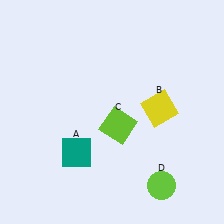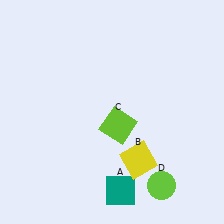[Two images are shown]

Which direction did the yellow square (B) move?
The yellow square (B) moved down.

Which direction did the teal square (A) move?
The teal square (A) moved right.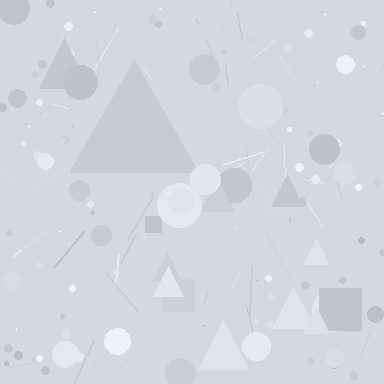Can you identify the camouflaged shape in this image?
The camouflaged shape is a triangle.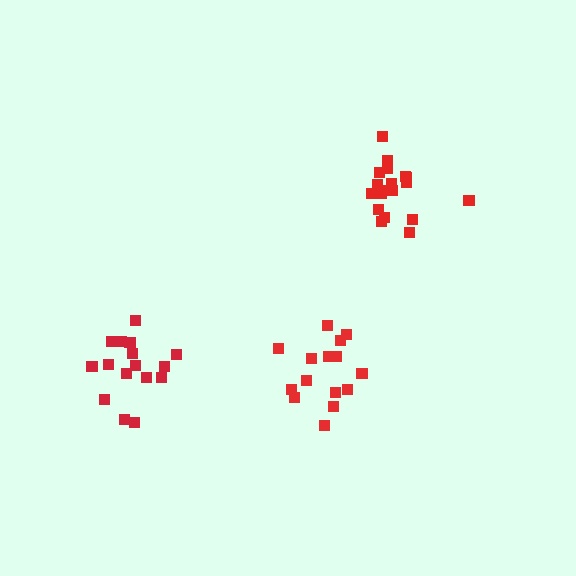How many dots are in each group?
Group 1: 15 dots, Group 2: 19 dots, Group 3: 16 dots (50 total).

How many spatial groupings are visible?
There are 3 spatial groupings.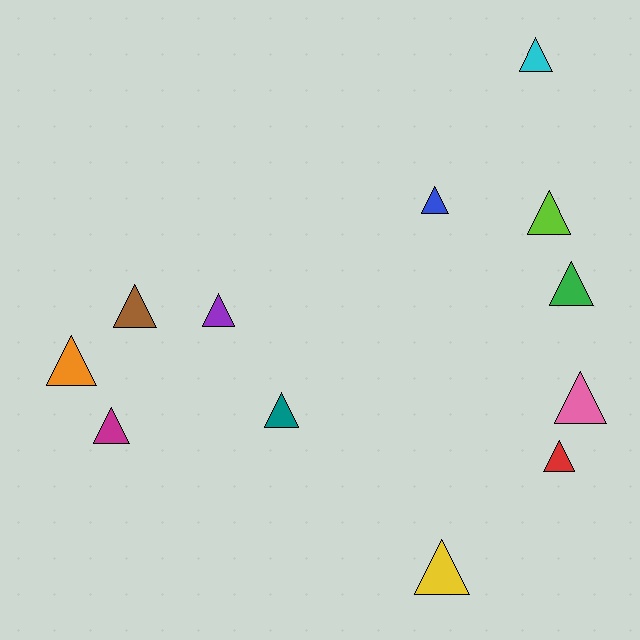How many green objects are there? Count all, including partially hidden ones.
There is 1 green object.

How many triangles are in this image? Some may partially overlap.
There are 12 triangles.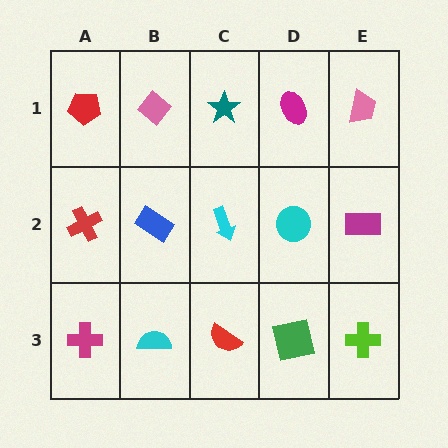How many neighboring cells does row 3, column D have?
3.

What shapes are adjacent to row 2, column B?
A pink diamond (row 1, column B), a cyan semicircle (row 3, column B), a red cross (row 2, column A), a cyan arrow (row 2, column C).